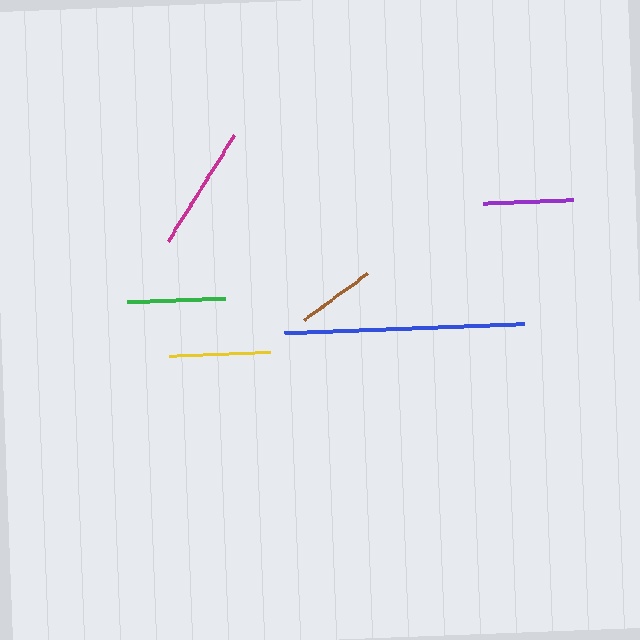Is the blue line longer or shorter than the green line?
The blue line is longer than the green line.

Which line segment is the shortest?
The brown line is the shortest at approximately 78 pixels.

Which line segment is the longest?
The blue line is the longest at approximately 240 pixels.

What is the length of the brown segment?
The brown segment is approximately 78 pixels long.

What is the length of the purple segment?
The purple segment is approximately 91 pixels long.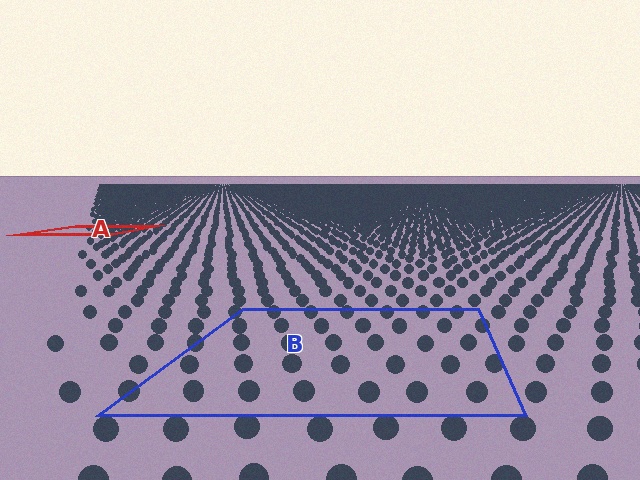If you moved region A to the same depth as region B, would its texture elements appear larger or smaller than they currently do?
They would appear larger. At a closer depth, the same texture elements are projected at a bigger on-screen size.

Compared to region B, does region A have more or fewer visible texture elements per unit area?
Region A has more texture elements per unit area — they are packed more densely because it is farther away.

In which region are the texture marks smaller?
The texture marks are smaller in region A, because it is farther away.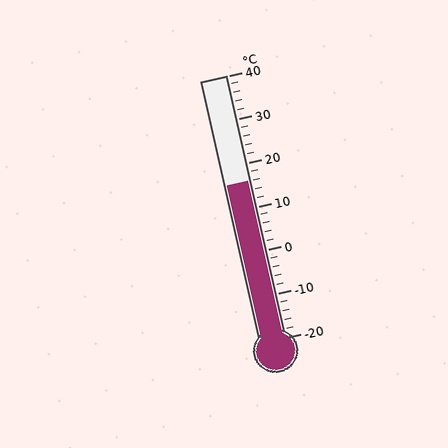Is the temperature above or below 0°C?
The temperature is above 0°C.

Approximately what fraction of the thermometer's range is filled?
The thermometer is filled to approximately 60% of its range.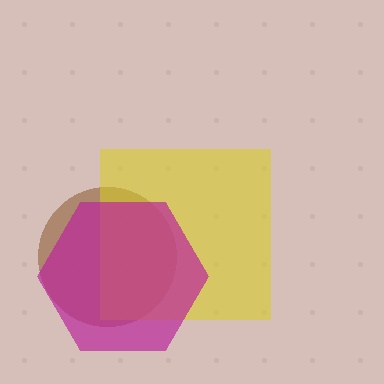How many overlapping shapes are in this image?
There are 3 overlapping shapes in the image.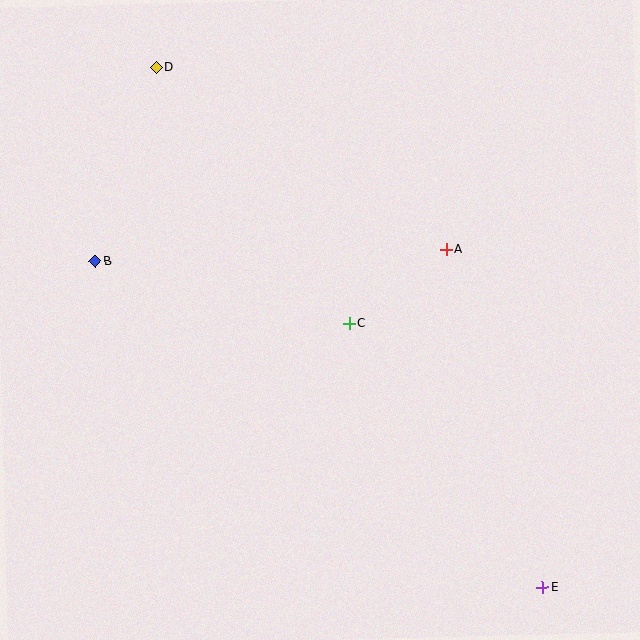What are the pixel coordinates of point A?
Point A is at (446, 249).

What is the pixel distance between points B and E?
The distance between B and E is 554 pixels.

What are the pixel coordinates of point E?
Point E is at (543, 587).